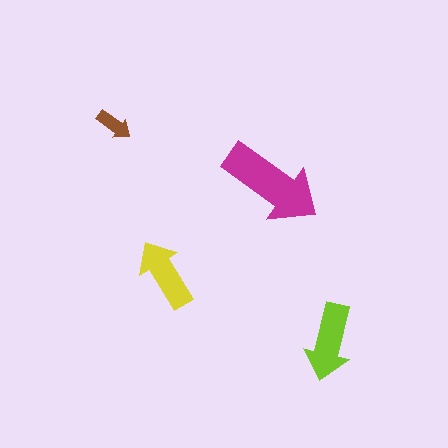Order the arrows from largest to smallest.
the magenta one, the lime one, the yellow one, the brown one.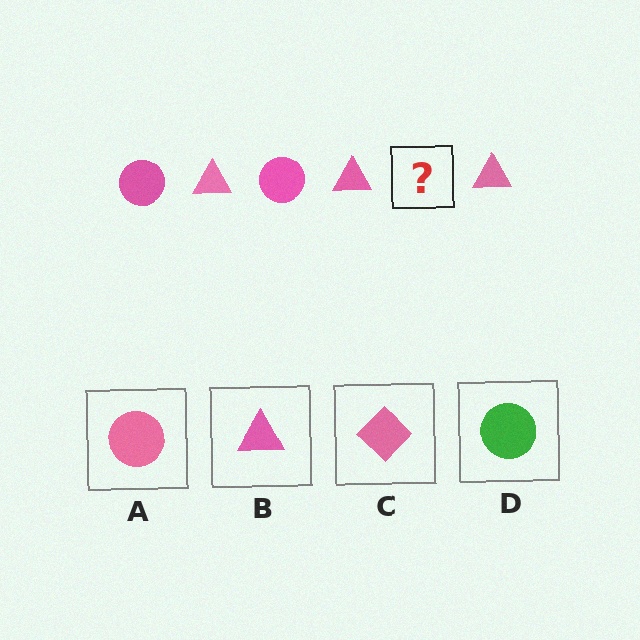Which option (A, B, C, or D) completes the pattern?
A.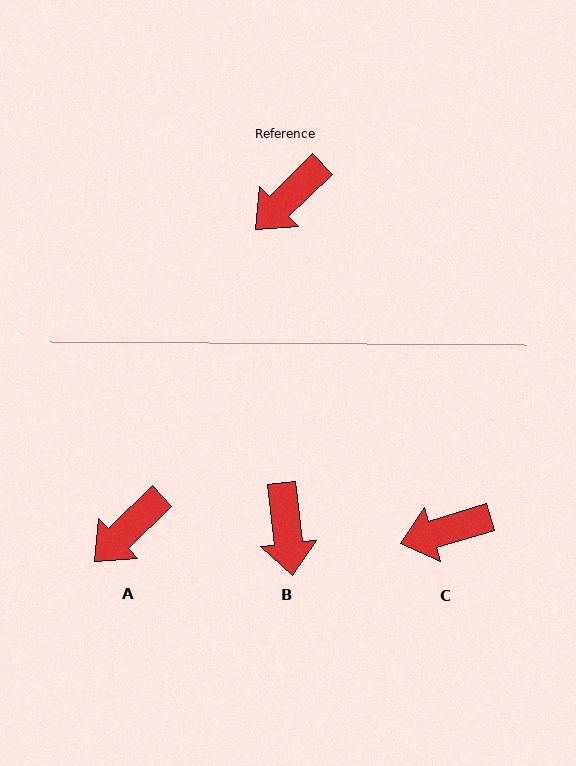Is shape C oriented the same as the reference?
No, it is off by about 28 degrees.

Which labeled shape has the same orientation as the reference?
A.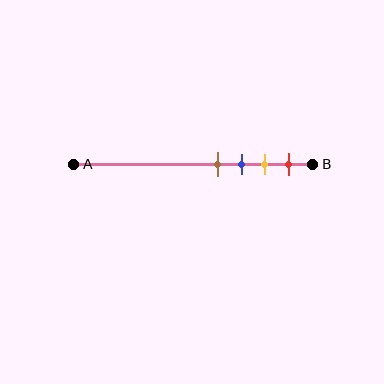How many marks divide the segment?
There are 4 marks dividing the segment.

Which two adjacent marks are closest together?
The brown and blue marks are the closest adjacent pair.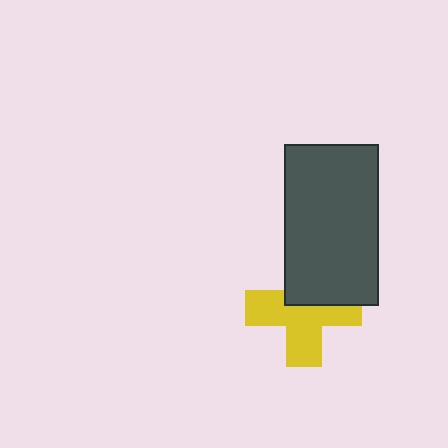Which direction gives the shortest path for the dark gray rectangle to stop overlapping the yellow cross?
Moving up gives the shortest separation.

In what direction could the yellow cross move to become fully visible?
The yellow cross could move down. That would shift it out from behind the dark gray rectangle entirely.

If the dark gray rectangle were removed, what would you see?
You would see the complete yellow cross.